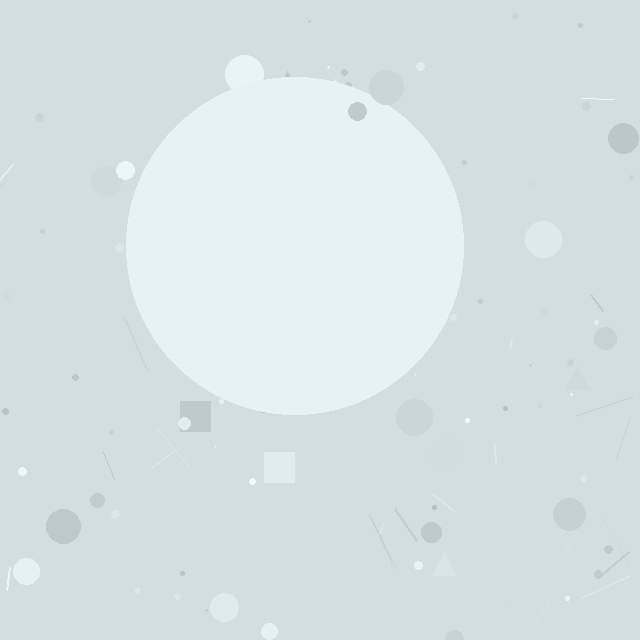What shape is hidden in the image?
A circle is hidden in the image.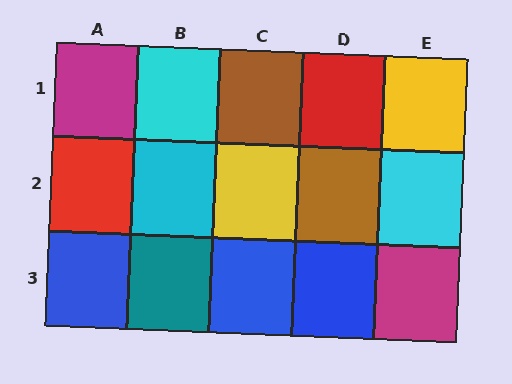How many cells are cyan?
3 cells are cyan.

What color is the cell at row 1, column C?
Brown.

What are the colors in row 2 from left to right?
Red, cyan, yellow, brown, cyan.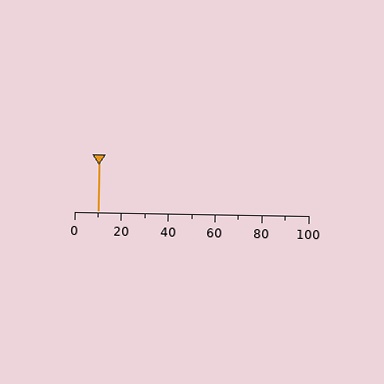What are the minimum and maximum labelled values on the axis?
The axis runs from 0 to 100.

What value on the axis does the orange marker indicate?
The marker indicates approximately 10.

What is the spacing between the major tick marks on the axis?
The major ticks are spaced 20 apart.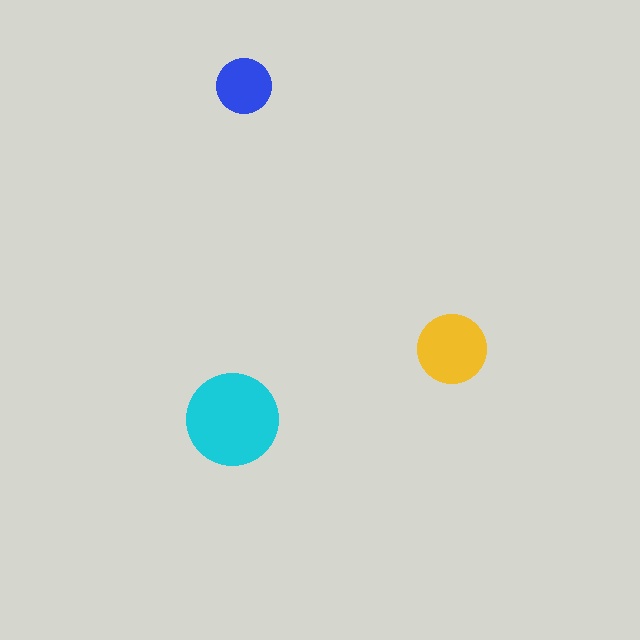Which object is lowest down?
The cyan circle is bottommost.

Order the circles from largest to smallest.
the cyan one, the yellow one, the blue one.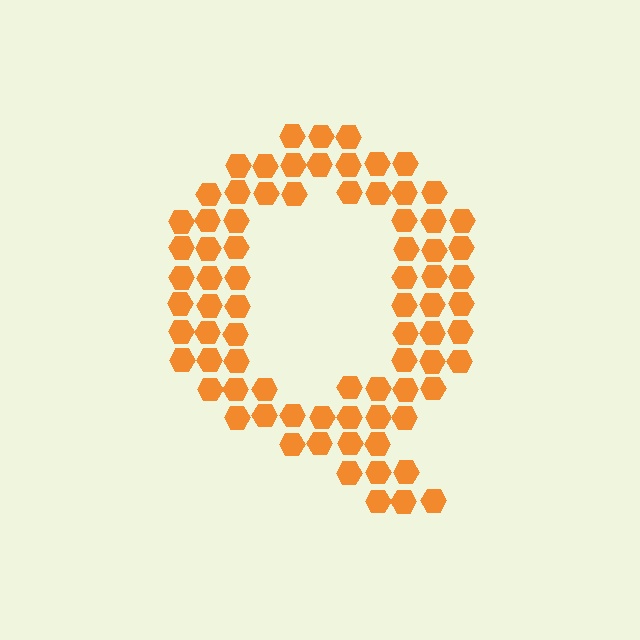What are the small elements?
The small elements are hexagons.